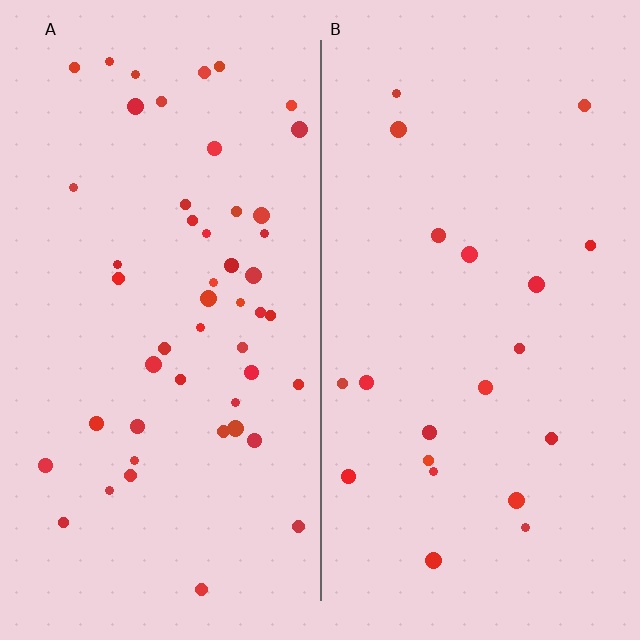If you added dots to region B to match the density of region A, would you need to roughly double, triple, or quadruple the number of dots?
Approximately double.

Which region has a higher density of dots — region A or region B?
A (the left).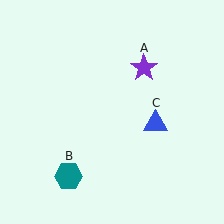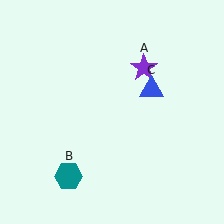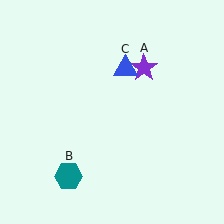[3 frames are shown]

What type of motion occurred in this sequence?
The blue triangle (object C) rotated counterclockwise around the center of the scene.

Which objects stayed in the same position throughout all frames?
Purple star (object A) and teal hexagon (object B) remained stationary.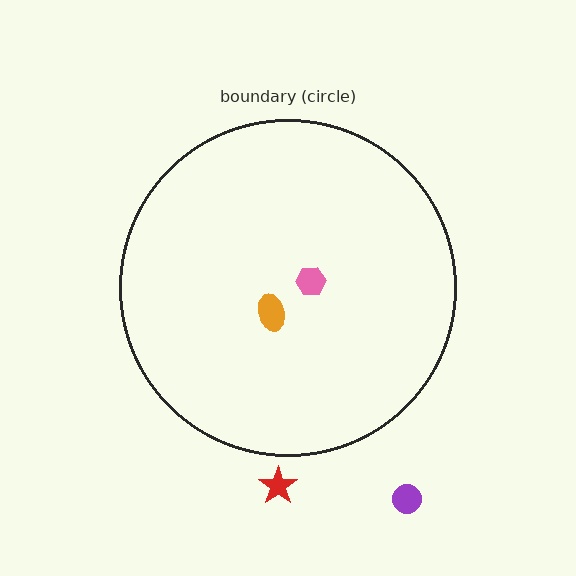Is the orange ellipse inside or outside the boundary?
Inside.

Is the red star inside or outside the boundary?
Outside.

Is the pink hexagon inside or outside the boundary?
Inside.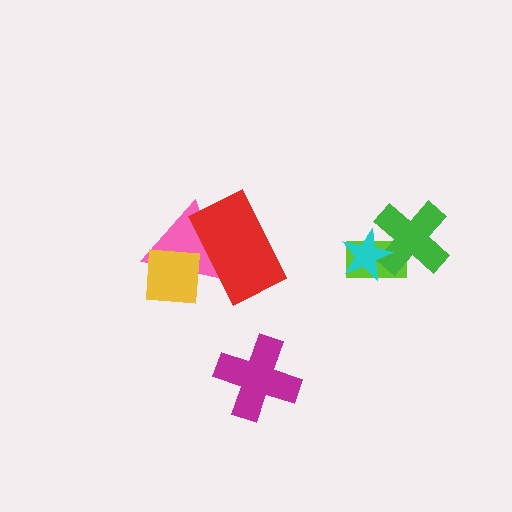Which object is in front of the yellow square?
The red rectangle is in front of the yellow square.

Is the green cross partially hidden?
Yes, it is partially covered by another shape.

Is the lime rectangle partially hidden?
Yes, it is partially covered by another shape.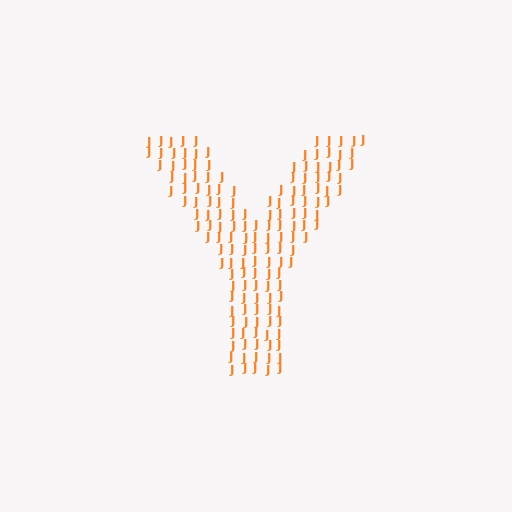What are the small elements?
The small elements are letter J's.